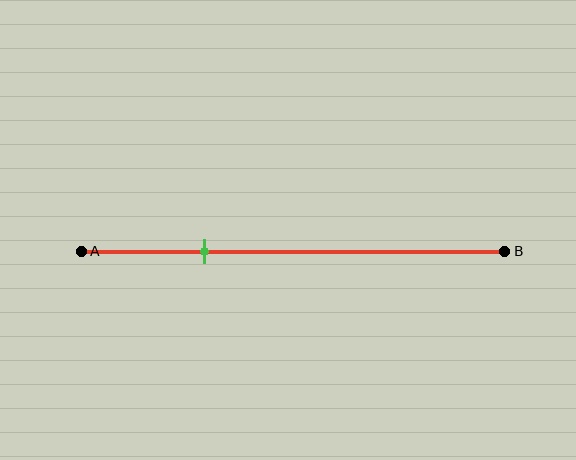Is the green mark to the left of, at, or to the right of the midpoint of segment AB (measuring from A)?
The green mark is to the left of the midpoint of segment AB.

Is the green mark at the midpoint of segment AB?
No, the mark is at about 30% from A, not at the 50% midpoint.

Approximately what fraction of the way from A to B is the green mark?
The green mark is approximately 30% of the way from A to B.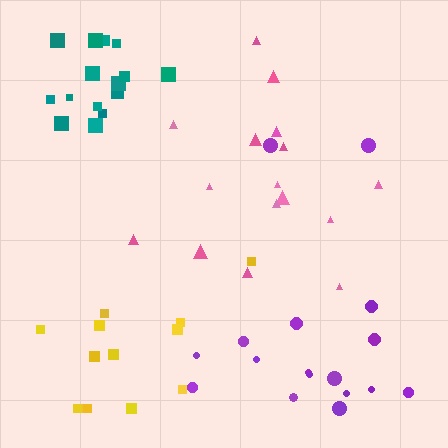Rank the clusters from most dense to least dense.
teal, purple, pink, yellow.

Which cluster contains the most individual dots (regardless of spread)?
Purple (17).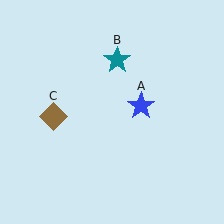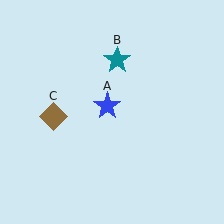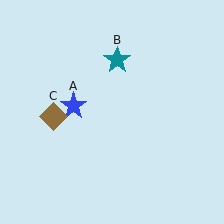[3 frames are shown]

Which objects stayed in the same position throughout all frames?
Teal star (object B) and brown diamond (object C) remained stationary.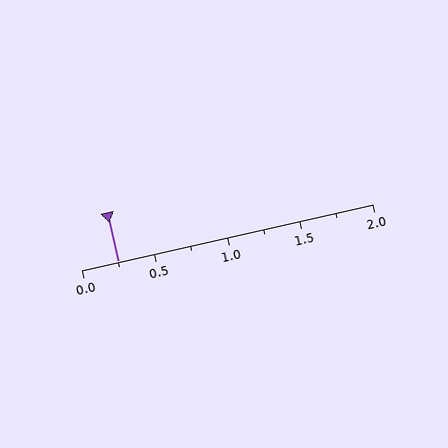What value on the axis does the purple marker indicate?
The marker indicates approximately 0.25.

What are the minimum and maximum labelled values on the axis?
The axis runs from 0.0 to 2.0.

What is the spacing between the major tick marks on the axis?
The major ticks are spaced 0.5 apart.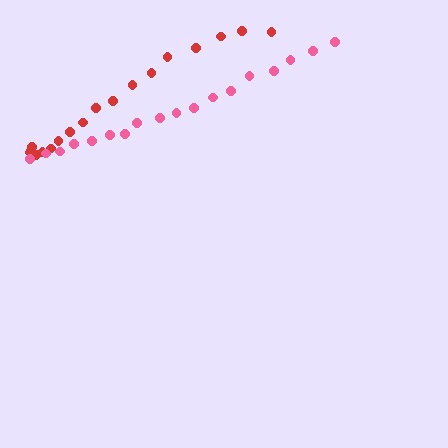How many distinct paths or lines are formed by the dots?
There are 2 distinct paths.